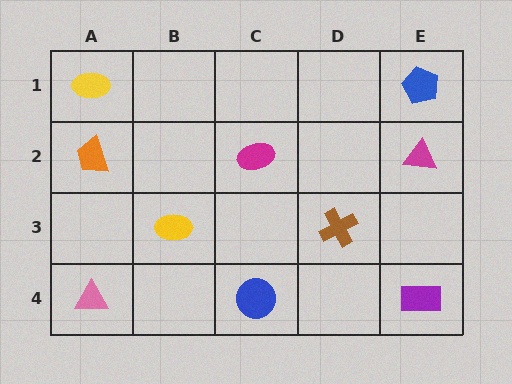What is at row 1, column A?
A yellow ellipse.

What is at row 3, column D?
A brown cross.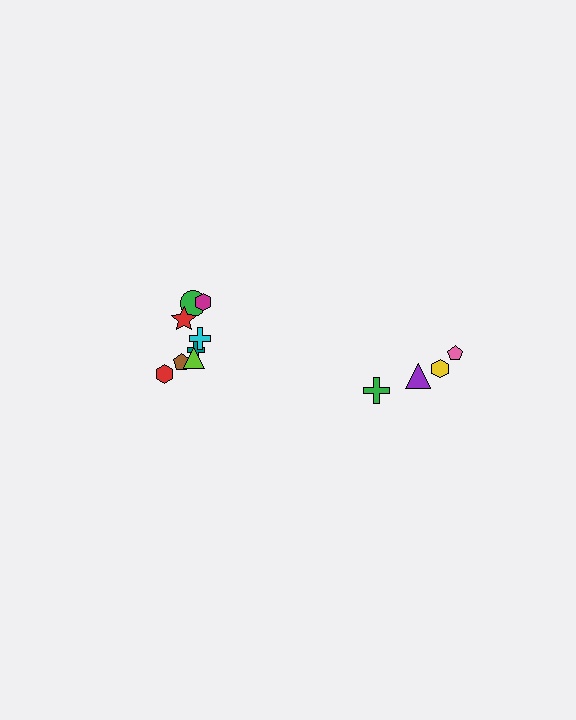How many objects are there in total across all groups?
There are 12 objects.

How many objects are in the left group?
There are 8 objects.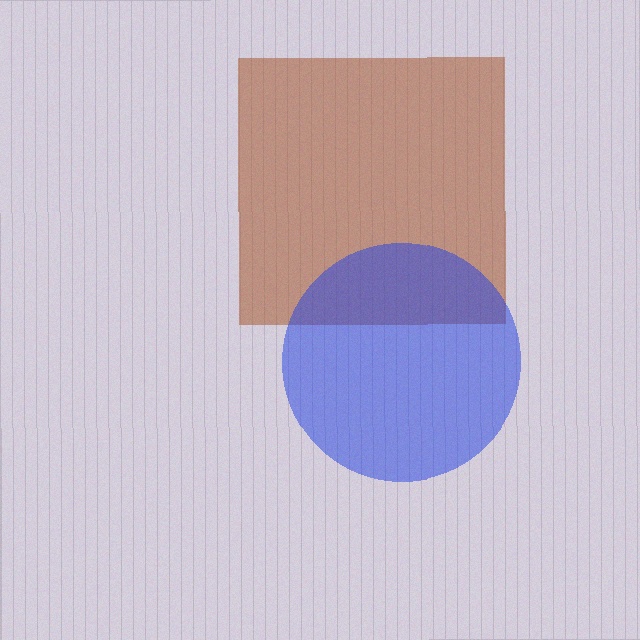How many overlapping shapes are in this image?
There are 2 overlapping shapes in the image.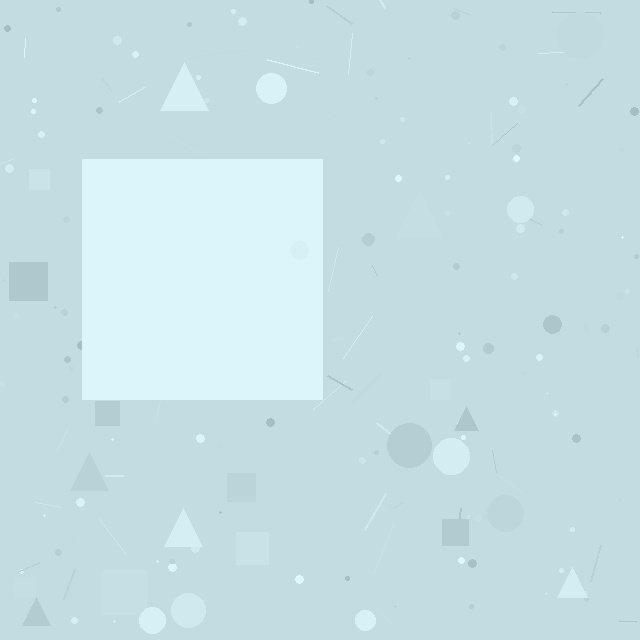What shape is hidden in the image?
A square is hidden in the image.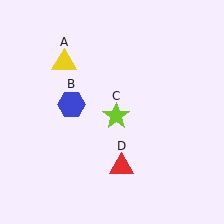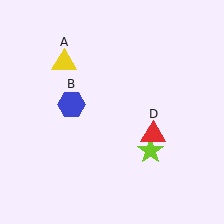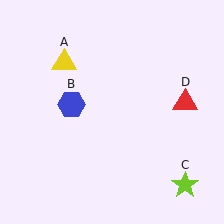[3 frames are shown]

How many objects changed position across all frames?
2 objects changed position: lime star (object C), red triangle (object D).